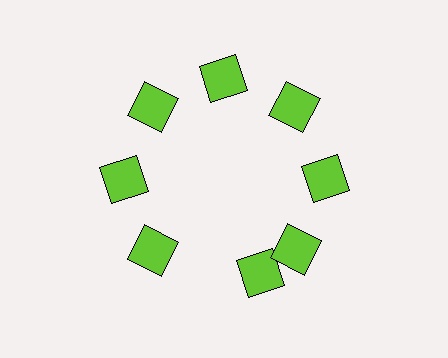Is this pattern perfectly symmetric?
No. The 8 lime squares are arranged in a ring, but one element near the 6 o'clock position is rotated out of alignment along the ring, breaking the 8-fold rotational symmetry.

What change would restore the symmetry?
The symmetry would be restored by rotating it back into even spacing with its neighbors so that all 8 squares sit at equal angles and equal distance from the center.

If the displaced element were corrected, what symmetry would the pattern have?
It would have 8-fold rotational symmetry — the pattern would map onto itself every 45 degrees.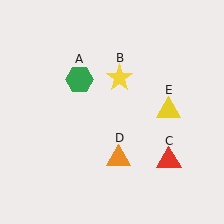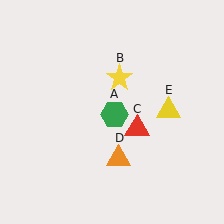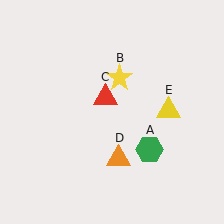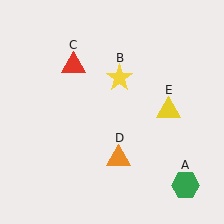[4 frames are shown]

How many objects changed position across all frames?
2 objects changed position: green hexagon (object A), red triangle (object C).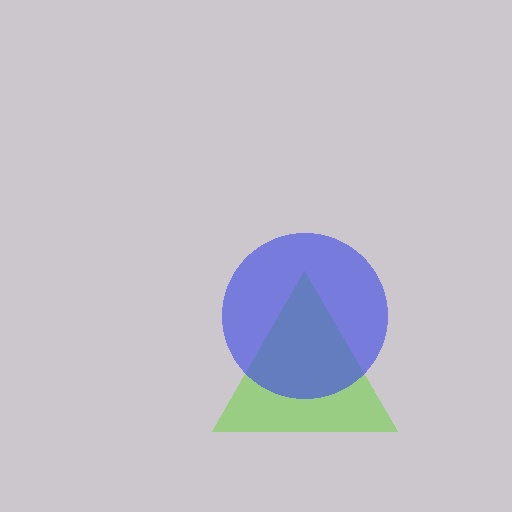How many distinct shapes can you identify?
There are 2 distinct shapes: a lime triangle, a blue circle.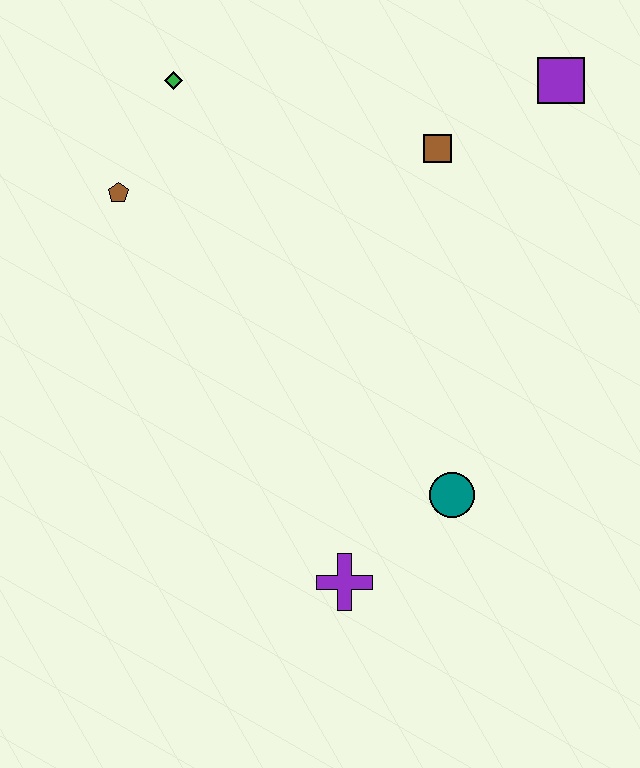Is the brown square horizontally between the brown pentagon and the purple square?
Yes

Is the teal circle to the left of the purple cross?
No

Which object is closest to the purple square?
The brown square is closest to the purple square.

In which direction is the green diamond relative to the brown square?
The green diamond is to the left of the brown square.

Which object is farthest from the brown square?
The purple cross is farthest from the brown square.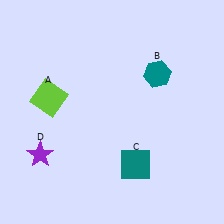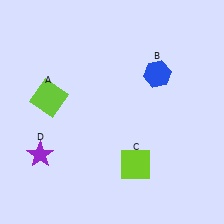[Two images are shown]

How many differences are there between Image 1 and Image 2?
There are 2 differences between the two images.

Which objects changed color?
B changed from teal to blue. C changed from teal to lime.